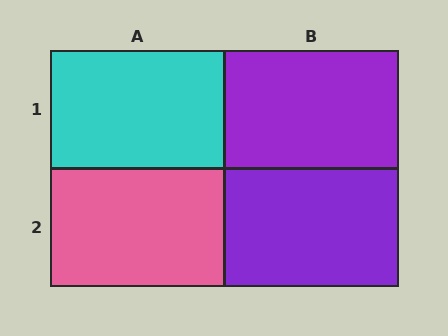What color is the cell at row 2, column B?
Purple.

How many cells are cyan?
1 cell is cyan.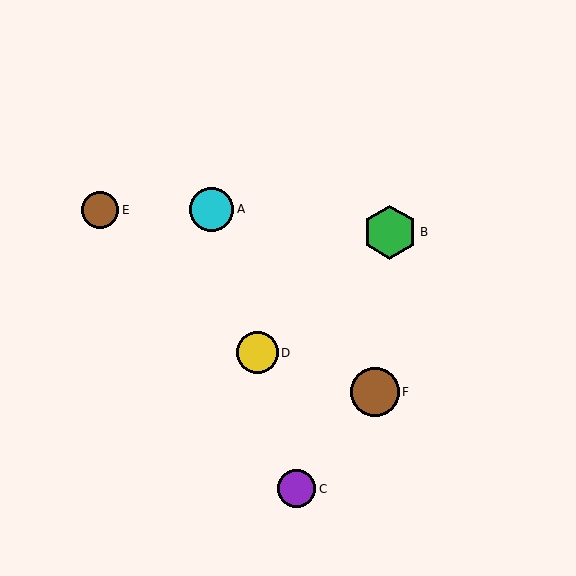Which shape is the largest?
The green hexagon (labeled B) is the largest.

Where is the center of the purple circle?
The center of the purple circle is at (296, 489).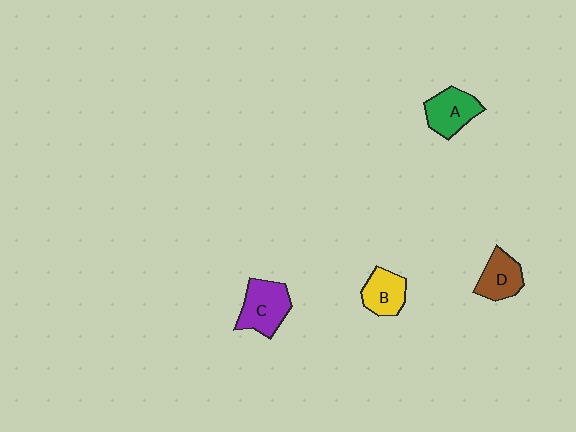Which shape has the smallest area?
Shape B (yellow).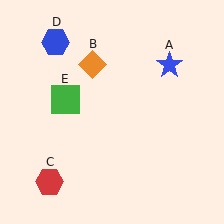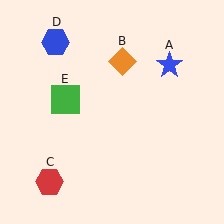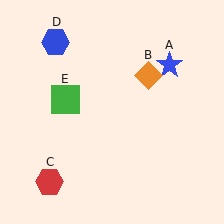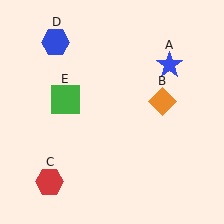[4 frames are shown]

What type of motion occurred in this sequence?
The orange diamond (object B) rotated clockwise around the center of the scene.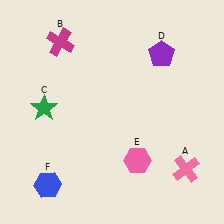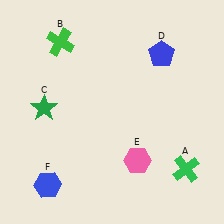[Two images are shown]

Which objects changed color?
A changed from pink to green. B changed from magenta to green. D changed from purple to blue.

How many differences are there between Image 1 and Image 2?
There are 3 differences between the two images.